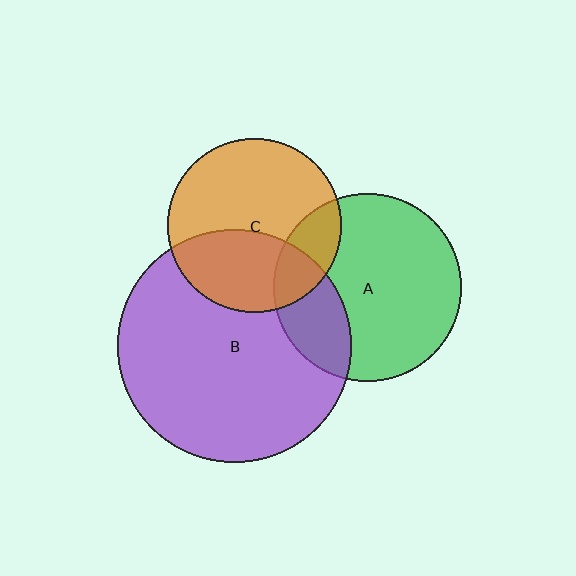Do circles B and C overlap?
Yes.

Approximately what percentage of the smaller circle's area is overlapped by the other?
Approximately 40%.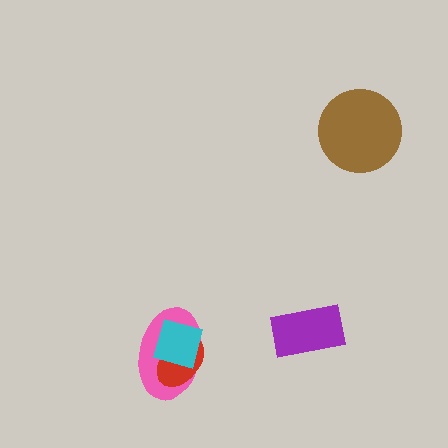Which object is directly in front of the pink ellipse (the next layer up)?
The red ellipse is directly in front of the pink ellipse.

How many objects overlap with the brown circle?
0 objects overlap with the brown circle.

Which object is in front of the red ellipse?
The cyan diamond is in front of the red ellipse.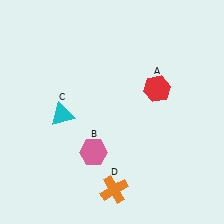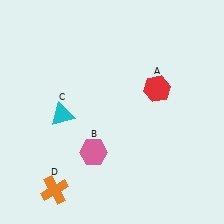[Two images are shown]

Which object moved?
The orange cross (D) moved left.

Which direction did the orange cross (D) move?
The orange cross (D) moved left.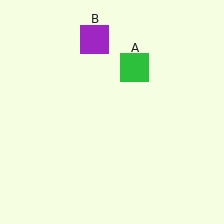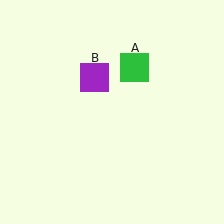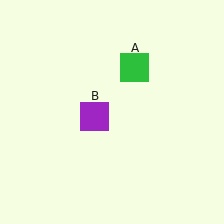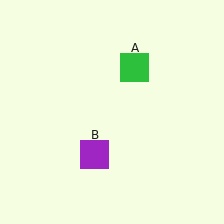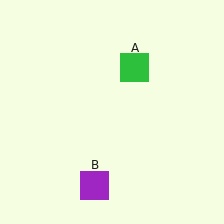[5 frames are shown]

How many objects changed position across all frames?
1 object changed position: purple square (object B).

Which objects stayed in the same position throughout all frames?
Green square (object A) remained stationary.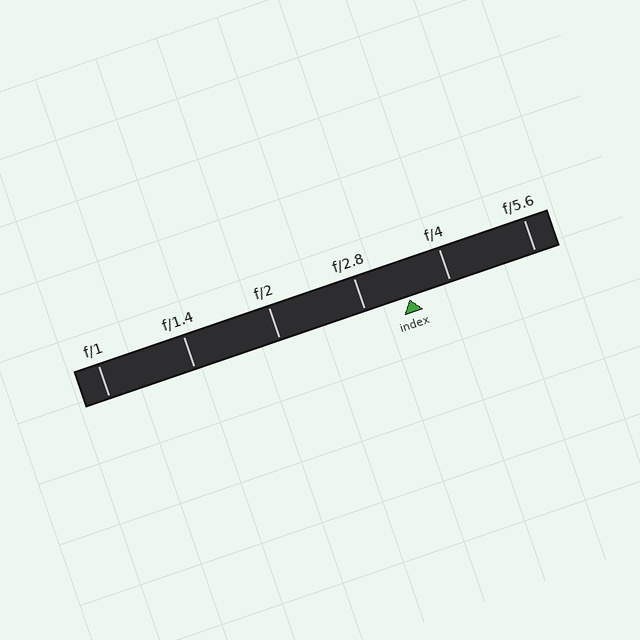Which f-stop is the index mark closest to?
The index mark is closest to f/4.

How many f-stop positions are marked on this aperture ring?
There are 6 f-stop positions marked.